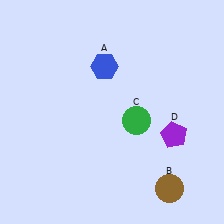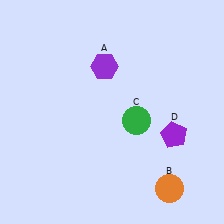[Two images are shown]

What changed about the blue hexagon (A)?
In Image 1, A is blue. In Image 2, it changed to purple.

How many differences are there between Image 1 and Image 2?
There are 2 differences between the two images.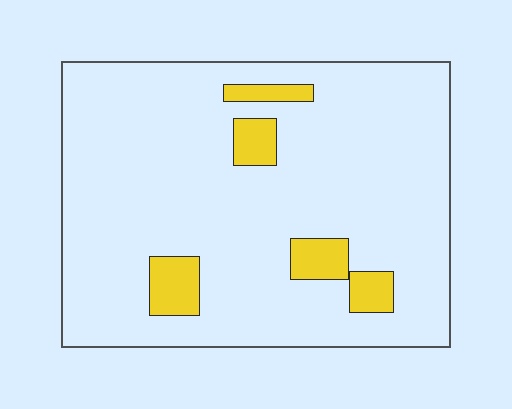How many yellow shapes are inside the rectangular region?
5.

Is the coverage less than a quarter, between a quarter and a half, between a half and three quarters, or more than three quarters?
Less than a quarter.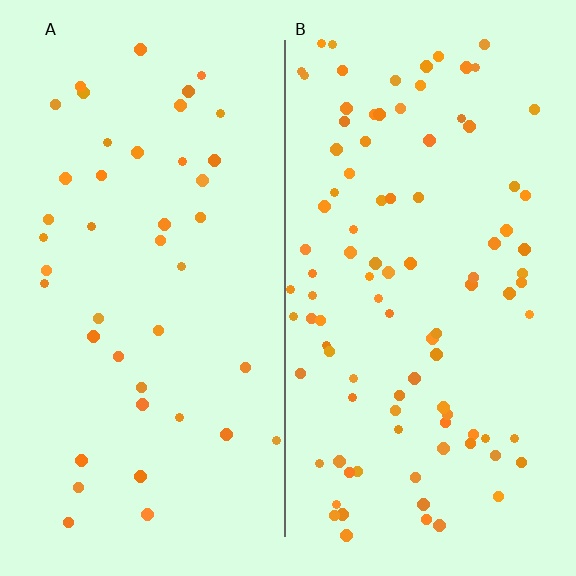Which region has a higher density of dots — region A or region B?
B (the right).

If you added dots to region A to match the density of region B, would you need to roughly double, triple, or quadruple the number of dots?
Approximately double.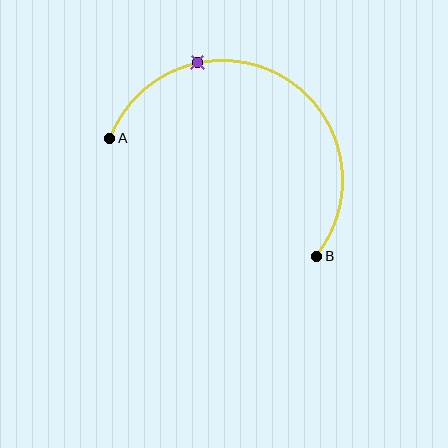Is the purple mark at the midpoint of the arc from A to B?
No. The purple mark lies on the arc but is closer to endpoint A. The arc midpoint would be at the point on the curve equidistant along the arc from both A and B.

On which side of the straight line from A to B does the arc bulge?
The arc bulges above the straight line connecting A and B.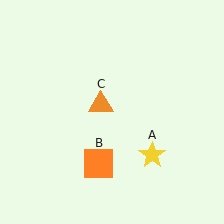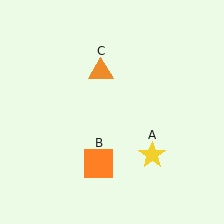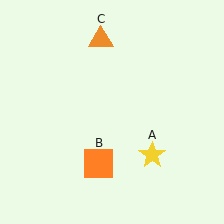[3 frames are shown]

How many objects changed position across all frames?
1 object changed position: orange triangle (object C).